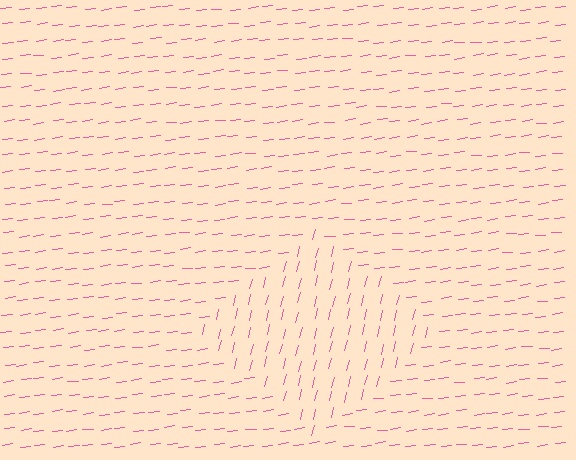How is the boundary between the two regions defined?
The boundary is defined purely by a change in line orientation (approximately 69 degrees difference). All lines are the same color and thickness.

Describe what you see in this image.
The image is filled with small pink line segments. A diamond region in the image has lines oriented differently from the surrounding lines, creating a visible texture boundary.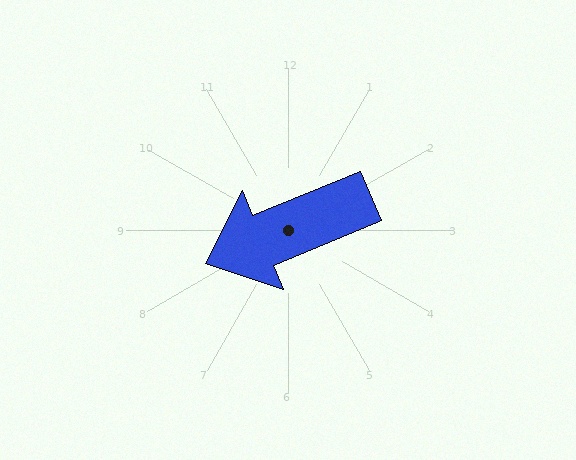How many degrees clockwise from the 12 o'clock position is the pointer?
Approximately 248 degrees.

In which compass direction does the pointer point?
West.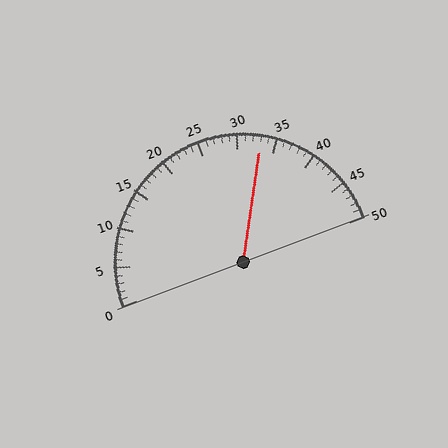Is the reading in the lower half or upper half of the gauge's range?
The reading is in the upper half of the range (0 to 50).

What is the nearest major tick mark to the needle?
The nearest major tick mark is 35.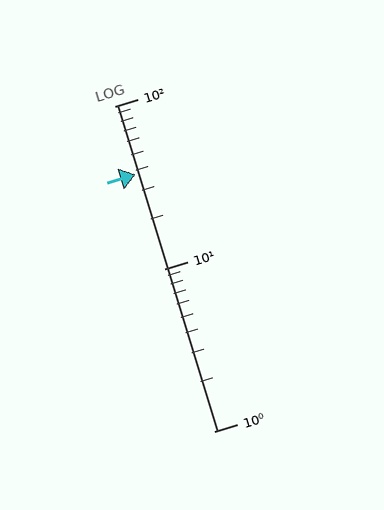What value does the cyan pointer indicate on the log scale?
The pointer indicates approximately 38.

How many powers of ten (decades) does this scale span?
The scale spans 2 decades, from 1 to 100.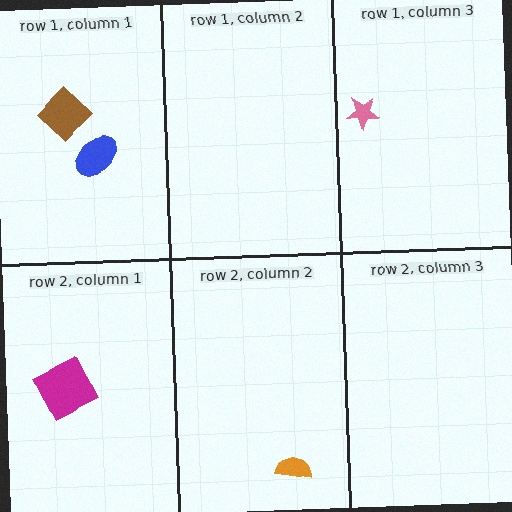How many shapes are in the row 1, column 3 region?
1.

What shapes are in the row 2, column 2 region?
The orange semicircle.